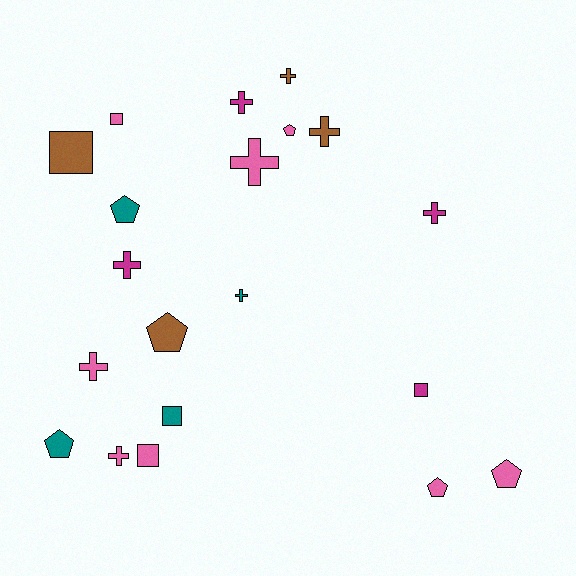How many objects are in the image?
There are 20 objects.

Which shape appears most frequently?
Cross, with 9 objects.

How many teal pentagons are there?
There are 2 teal pentagons.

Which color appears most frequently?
Pink, with 8 objects.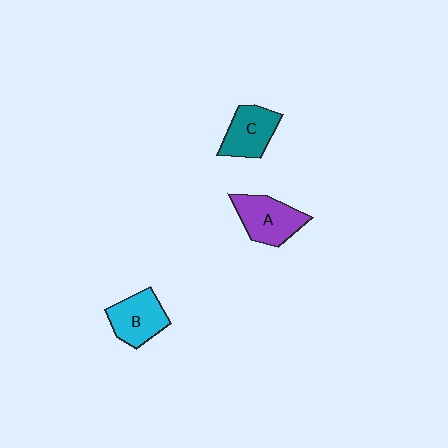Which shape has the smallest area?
Shape C (teal).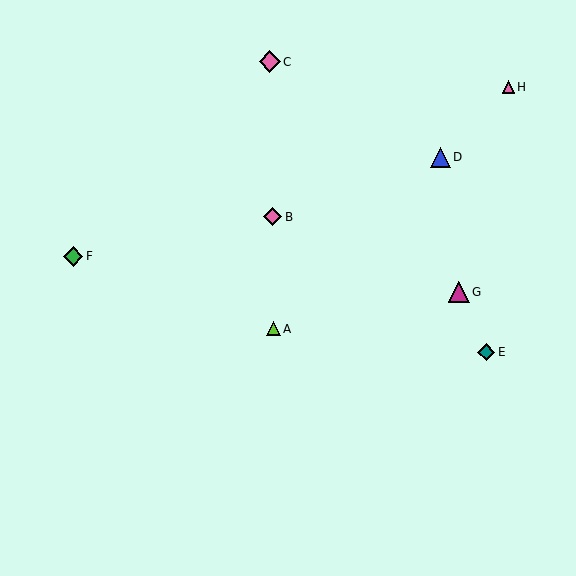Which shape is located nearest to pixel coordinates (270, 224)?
The pink diamond (labeled B) at (273, 217) is nearest to that location.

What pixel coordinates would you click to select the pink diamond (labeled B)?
Click at (273, 217) to select the pink diamond B.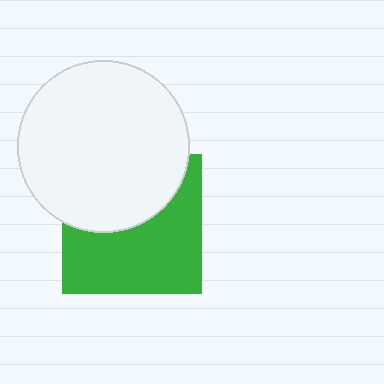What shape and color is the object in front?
The object in front is a white circle.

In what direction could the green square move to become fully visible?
The green square could move down. That would shift it out from behind the white circle entirely.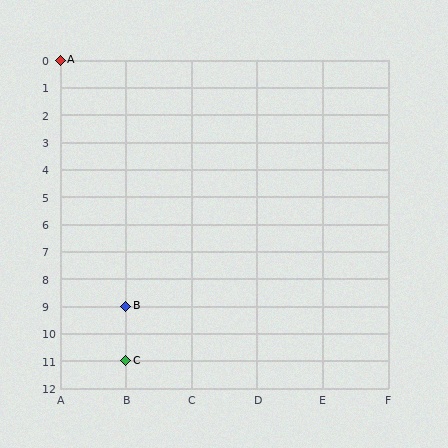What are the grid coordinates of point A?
Point A is at grid coordinates (A, 0).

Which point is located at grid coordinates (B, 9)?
Point B is at (B, 9).